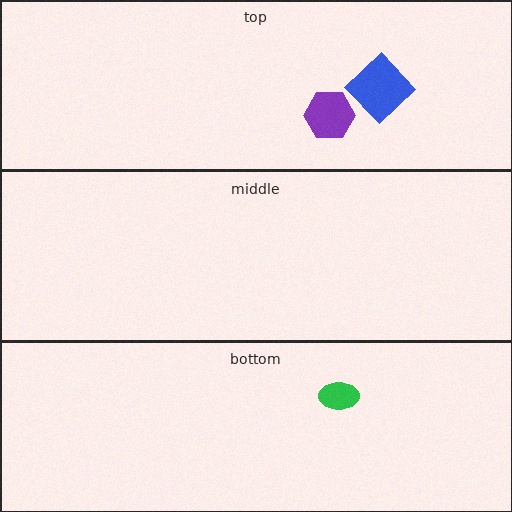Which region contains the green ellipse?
The bottom region.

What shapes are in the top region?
The blue diamond, the purple hexagon.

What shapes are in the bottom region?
The green ellipse.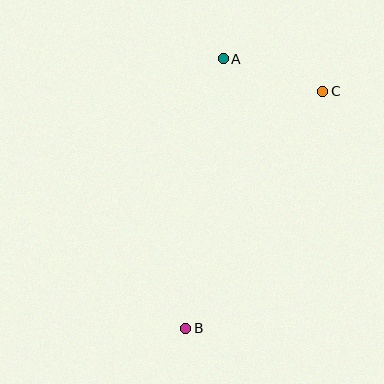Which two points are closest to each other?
Points A and C are closest to each other.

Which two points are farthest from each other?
Points B and C are farthest from each other.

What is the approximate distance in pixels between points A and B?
The distance between A and B is approximately 272 pixels.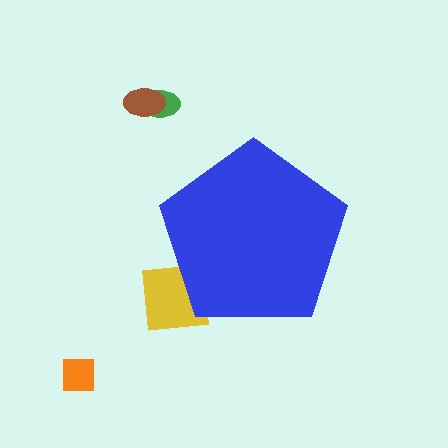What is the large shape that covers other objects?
A blue pentagon.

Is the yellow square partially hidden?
Yes, the yellow square is partially hidden behind the blue pentagon.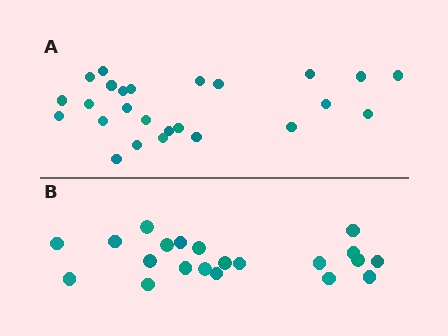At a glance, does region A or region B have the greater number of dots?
Region A (the top region) has more dots.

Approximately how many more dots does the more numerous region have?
Region A has about 4 more dots than region B.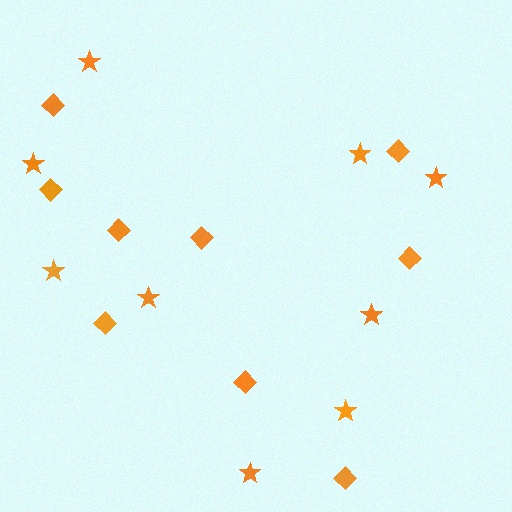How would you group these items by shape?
There are 2 groups: one group of stars (9) and one group of diamonds (9).